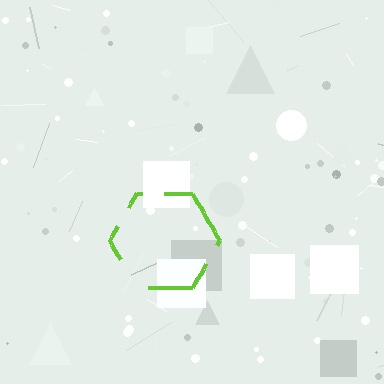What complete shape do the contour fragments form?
The contour fragments form a hexagon.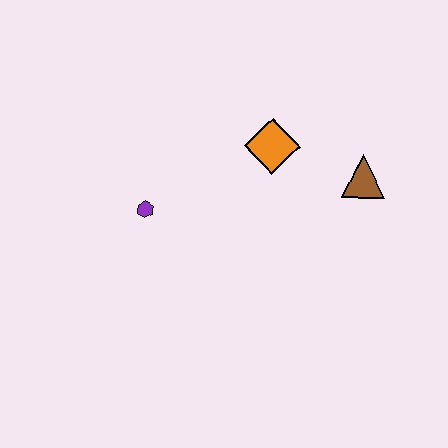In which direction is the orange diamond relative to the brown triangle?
The orange diamond is to the left of the brown triangle.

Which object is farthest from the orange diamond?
The purple hexagon is farthest from the orange diamond.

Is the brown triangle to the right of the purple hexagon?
Yes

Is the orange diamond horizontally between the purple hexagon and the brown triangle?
Yes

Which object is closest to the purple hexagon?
The orange diamond is closest to the purple hexagon.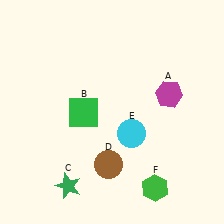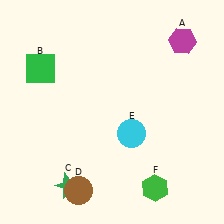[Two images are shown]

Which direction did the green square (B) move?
The green square (B) moved left.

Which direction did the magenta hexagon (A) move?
The magenta hexagon (A) moved up.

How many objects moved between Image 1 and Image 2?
3 objects moved between the two images.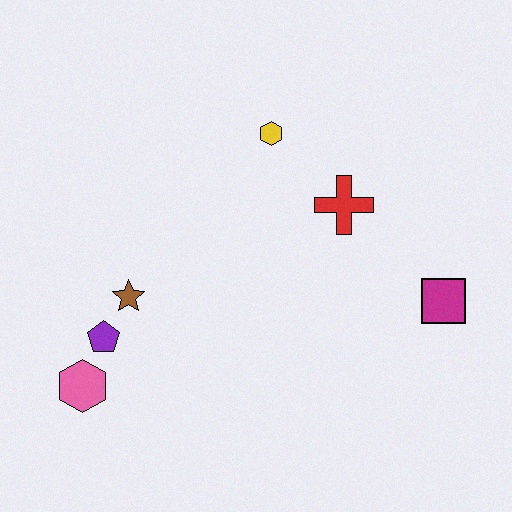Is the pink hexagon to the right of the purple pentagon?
No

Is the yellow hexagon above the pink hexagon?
Yes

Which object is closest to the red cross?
The yellow hexagon is closest to the red cross.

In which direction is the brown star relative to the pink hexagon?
The brown star is above the pink hexagon.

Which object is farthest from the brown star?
The magenta square is farthest from the brown star.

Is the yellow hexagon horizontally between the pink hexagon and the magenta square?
Yes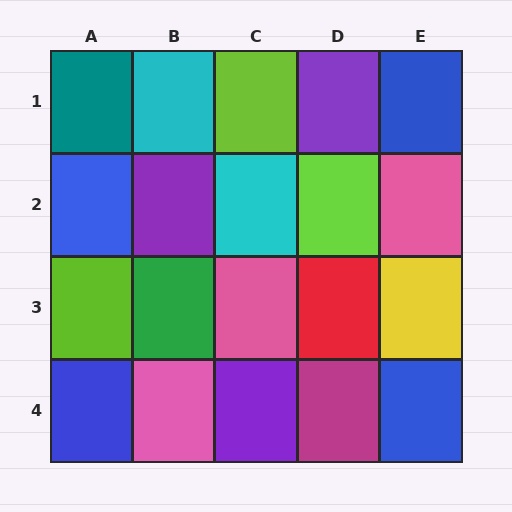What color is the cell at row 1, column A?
Teal.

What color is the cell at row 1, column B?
Cyan.